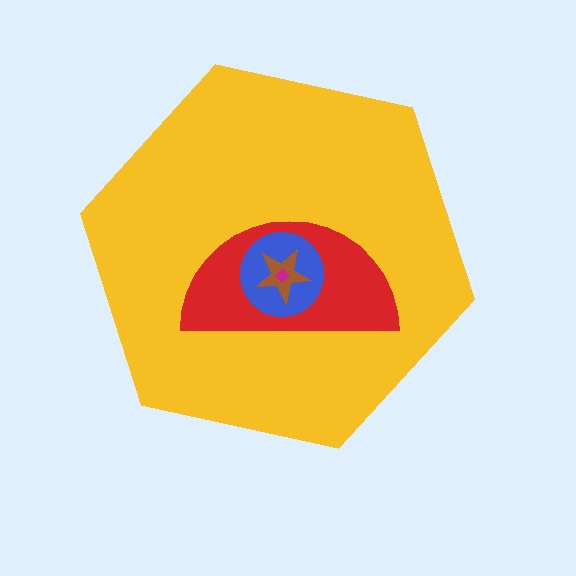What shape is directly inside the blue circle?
The brown star.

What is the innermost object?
The magenta diamond.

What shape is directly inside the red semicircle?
The blue circle.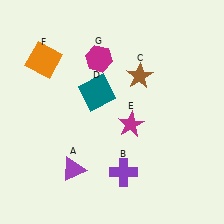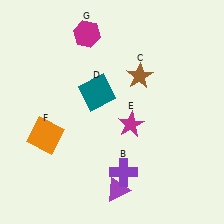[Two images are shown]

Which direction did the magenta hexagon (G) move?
The magenta hexagon (G) moved up.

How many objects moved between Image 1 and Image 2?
3 objects moved between the two images.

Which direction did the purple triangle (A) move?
The purple triangle (A) moved right.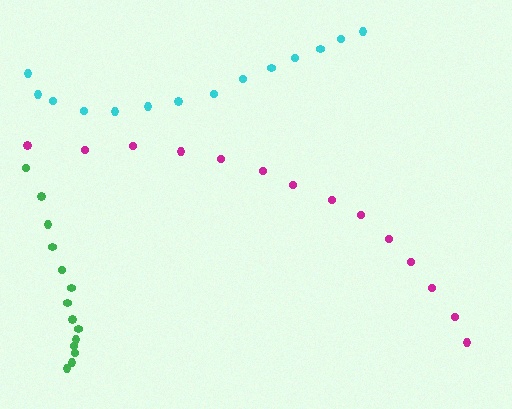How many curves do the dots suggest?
There are 3 distinct paths.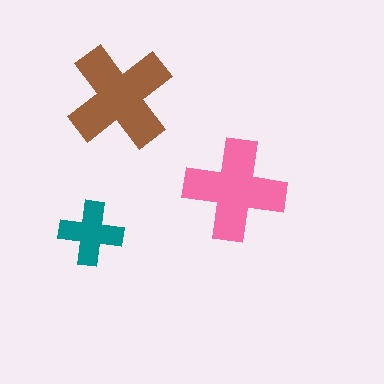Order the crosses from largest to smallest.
the brown one, the pink one, the teal one.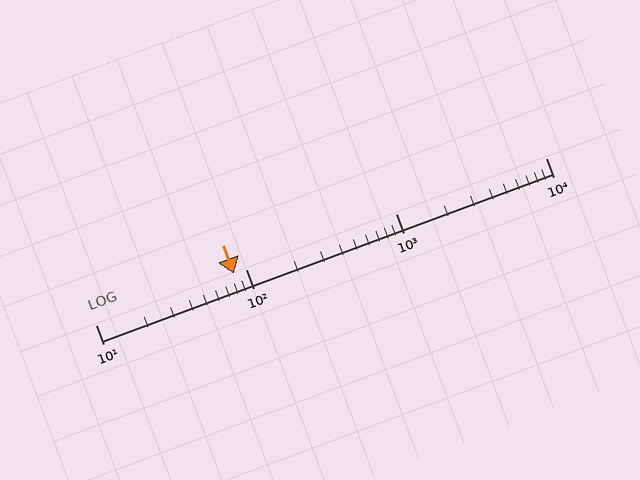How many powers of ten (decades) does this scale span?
The scale spans 3 decades, from 10 to 10000.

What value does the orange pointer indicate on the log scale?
The pointer indicates approximately 84.